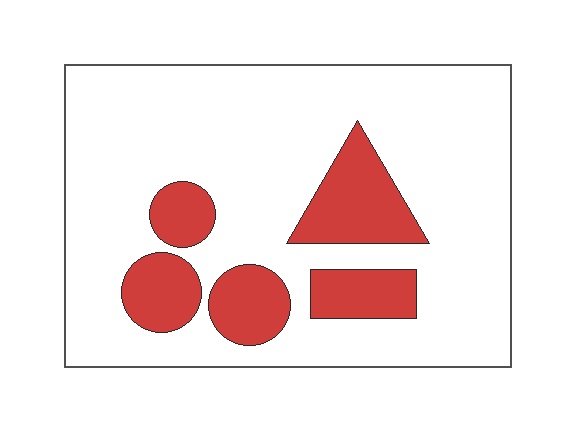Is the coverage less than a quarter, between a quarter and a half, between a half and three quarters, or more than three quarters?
Less than a quarter.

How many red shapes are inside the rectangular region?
5.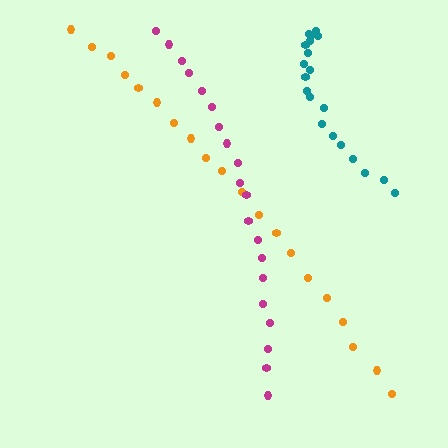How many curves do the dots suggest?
There are 3 distinct paths.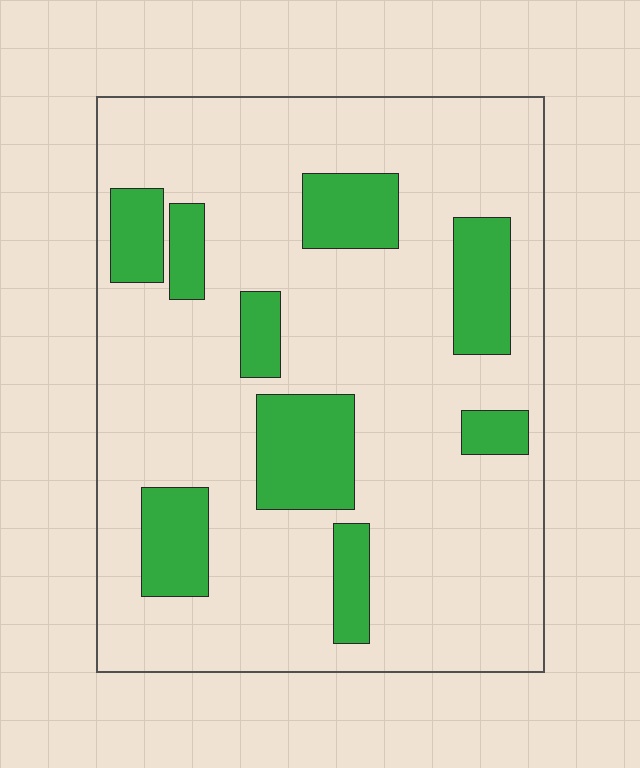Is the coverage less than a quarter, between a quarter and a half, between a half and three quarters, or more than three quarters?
Less than a quarter.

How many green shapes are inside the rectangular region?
9.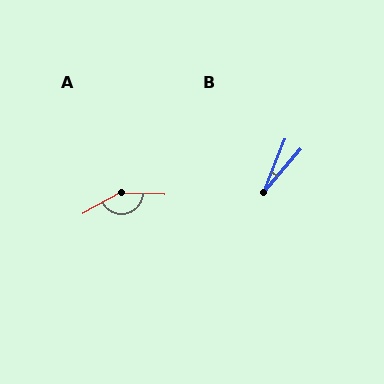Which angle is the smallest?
B, at approximately 19 degrees.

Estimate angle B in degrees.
Approximately 19 degrees.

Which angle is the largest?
A, at approximately 148 degrees.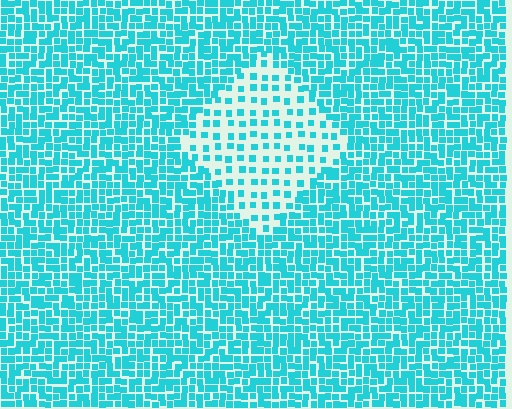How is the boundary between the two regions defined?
The boundary is defined by a change in element density (approximately 2.4x ratio). All elements are the same color, size, and shape.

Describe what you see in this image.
The image contains small cyan elements arranged at two different densities. A diamond-shaped region is visible where the elements are less densely packed than the surrounding area.